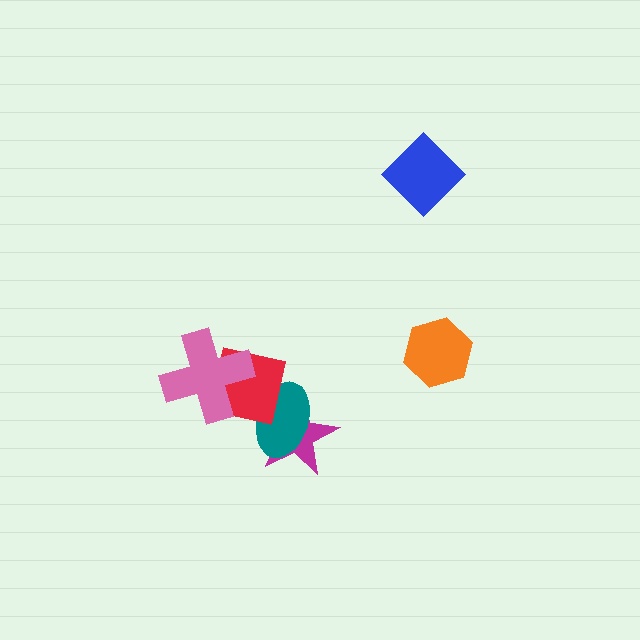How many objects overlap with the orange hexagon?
0 objects overlap with the orange hexagon.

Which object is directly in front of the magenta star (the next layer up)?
The teal ellipse is directly in front of the magenta star.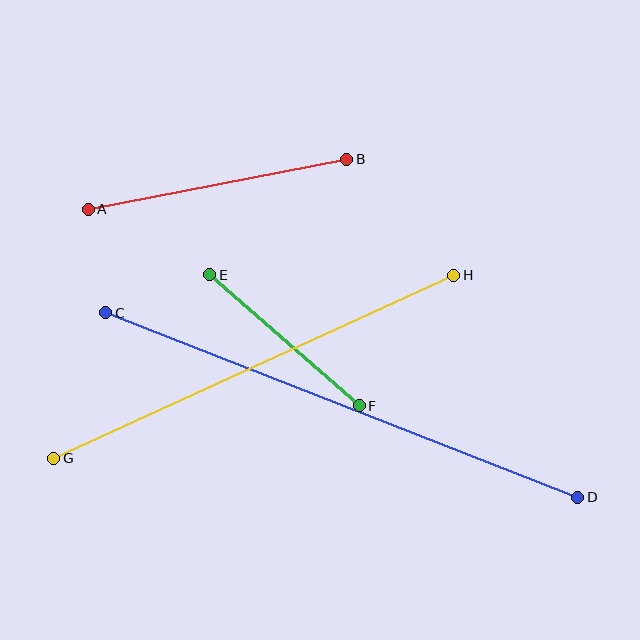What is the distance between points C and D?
The distance is approximately 507 pixels.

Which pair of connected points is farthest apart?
Points C and D are farthest apart.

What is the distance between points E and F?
The distance is approximately 199 pixels.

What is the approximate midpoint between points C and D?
The midpoint is at approximately (342, 405) pixels.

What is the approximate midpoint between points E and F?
The midpoint is at approximately (285, 340) pixels.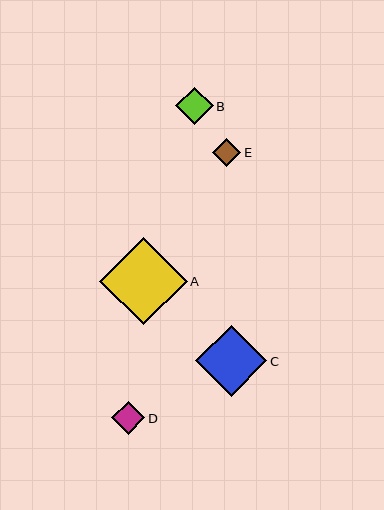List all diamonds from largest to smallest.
From largest to smallest: A, C, B, D, E.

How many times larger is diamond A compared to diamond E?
Diamond A is approximately 3.2 times the size of diamond E.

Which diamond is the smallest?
Diamond E is the smallest with a size of approximately 28 pixels.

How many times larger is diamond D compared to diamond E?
Diamond D is approximately 1.2 times the size of diamond E.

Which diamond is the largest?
Diamond A is the largest with a size of approximately 87 pixels.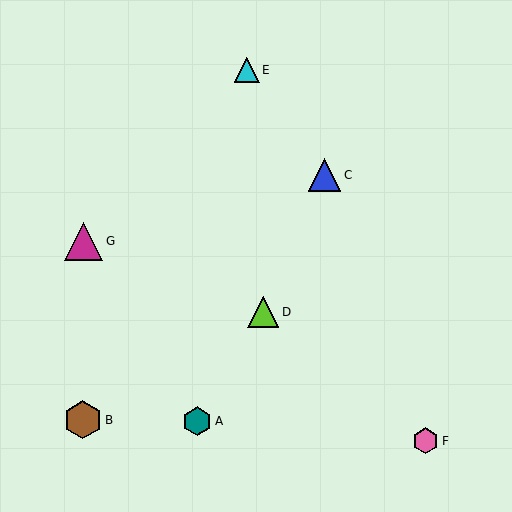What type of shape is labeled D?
Shape D is a lime triangle.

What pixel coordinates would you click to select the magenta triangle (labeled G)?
Click at (84, 241) to select the magenta triangle G.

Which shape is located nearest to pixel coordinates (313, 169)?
The blue triangle (labeled C) at (324, 175) is nearest to that location.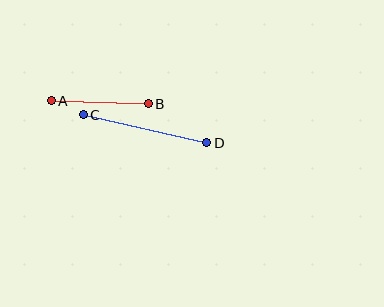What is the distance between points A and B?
The distance is approximately 97 pixels.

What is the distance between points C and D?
The distance is approximately 127 pixels.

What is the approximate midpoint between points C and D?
The midpoint is at approximately (145, 129) pixels.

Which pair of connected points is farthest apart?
Points C and D are farthest apart.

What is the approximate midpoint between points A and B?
The midpoint is at approximately (100, 102) pixels.